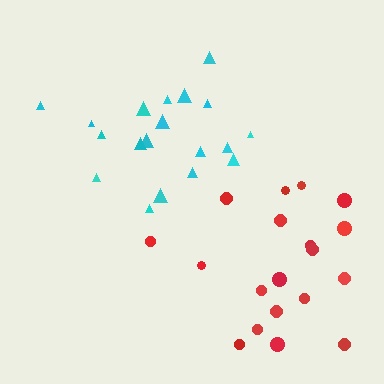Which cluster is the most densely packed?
Cyan.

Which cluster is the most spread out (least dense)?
Red.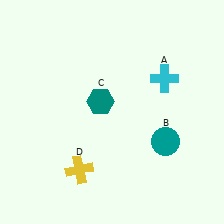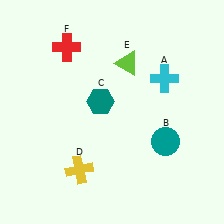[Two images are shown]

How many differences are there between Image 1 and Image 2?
There are 2 differences between the two images.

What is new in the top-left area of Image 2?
A red cross (F) was added in the top-left area of Image 2.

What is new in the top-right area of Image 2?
A lime triangle (E) was added in the top-right area of Image 2.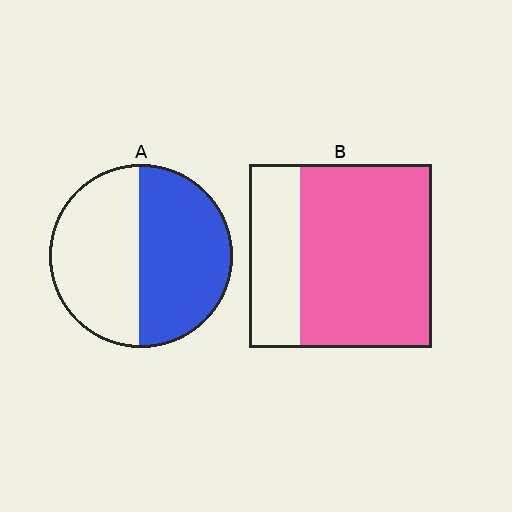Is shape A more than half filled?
Roughly half.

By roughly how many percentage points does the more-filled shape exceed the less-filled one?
By roughly 20 percentage points (B over A).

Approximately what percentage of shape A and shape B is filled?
A is approximately 50% and B is approximately 70%.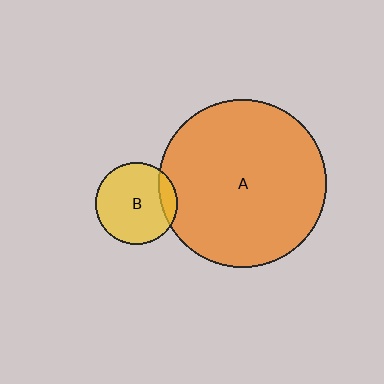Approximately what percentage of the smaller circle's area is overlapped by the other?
Approximately 15%.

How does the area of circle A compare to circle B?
Approximately 4.2 times.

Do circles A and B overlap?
Yes.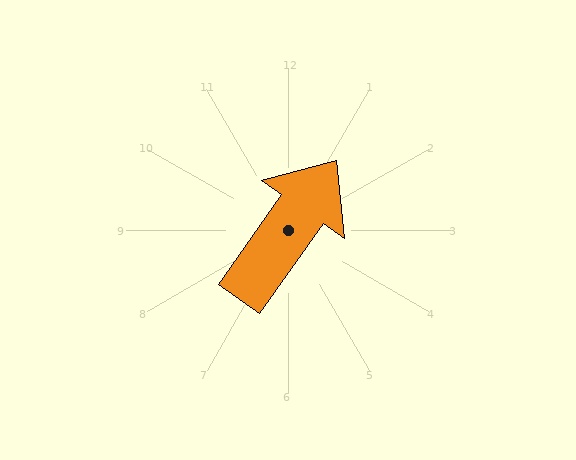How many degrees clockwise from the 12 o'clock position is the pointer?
Approximately 35 degrees.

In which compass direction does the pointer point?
Northeast.